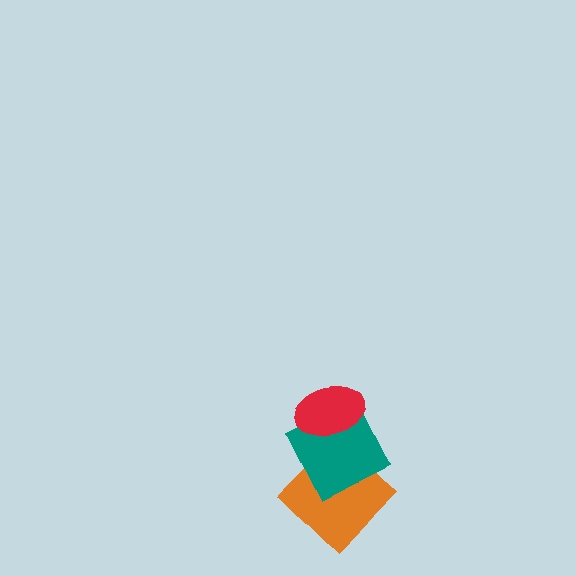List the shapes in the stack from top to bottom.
From top to bottom: the red ellipse, the teal square, the orange diamond.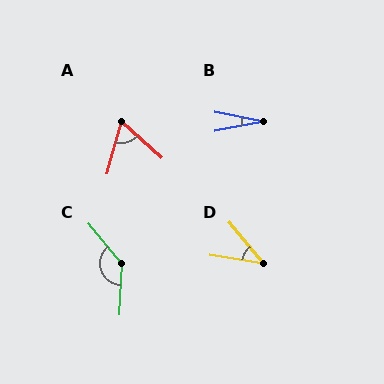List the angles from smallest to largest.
B (22°), D (41°), A (63°), C (138°).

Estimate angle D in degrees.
Approximately 41 degrees.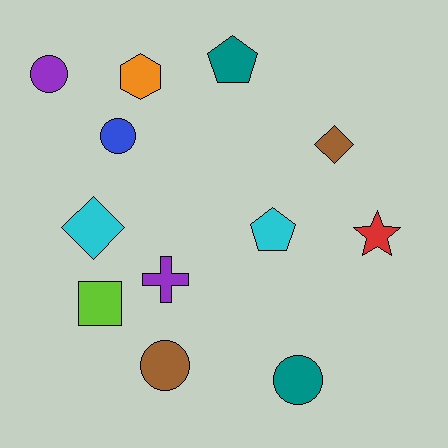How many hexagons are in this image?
There is 1 hexagon.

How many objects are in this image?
There are 12 objects.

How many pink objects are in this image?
There are no pink objects.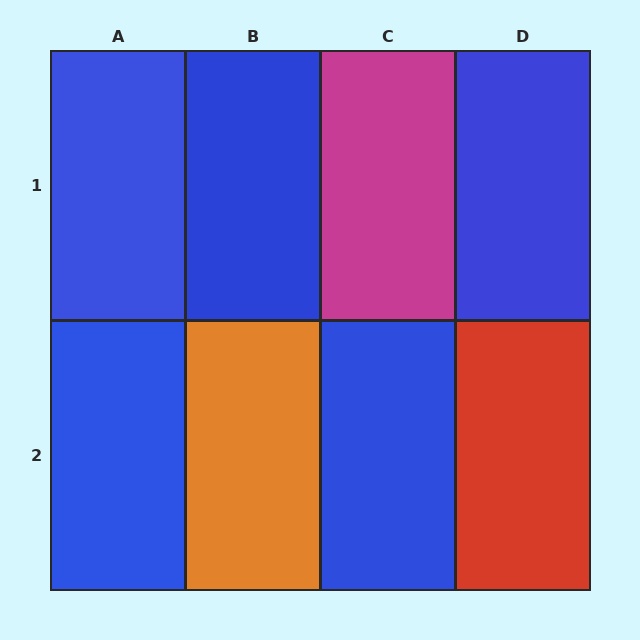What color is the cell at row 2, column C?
Blue.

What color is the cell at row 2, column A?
Blue.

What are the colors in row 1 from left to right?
Blue, blue, magenta, blue.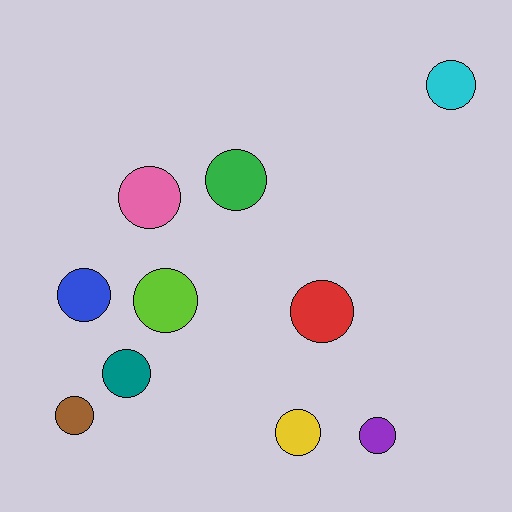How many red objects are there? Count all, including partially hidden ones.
There is 1 red object.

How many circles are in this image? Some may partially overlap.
There are 10 circles.